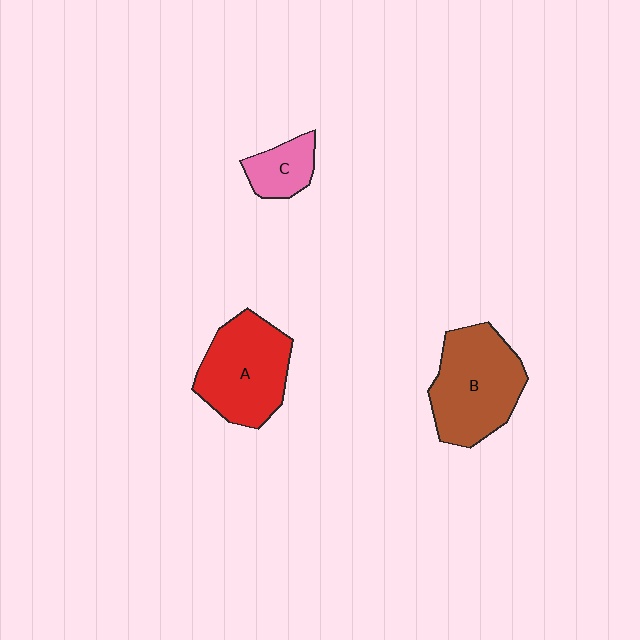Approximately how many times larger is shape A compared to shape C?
Approximately 2.4 times.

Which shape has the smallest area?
Shape C (pink).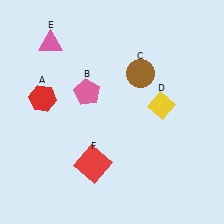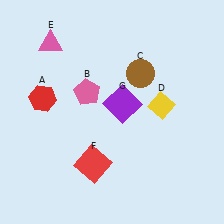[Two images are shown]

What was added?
A purple square (G) was added in Image 2.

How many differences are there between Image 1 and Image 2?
There is 1 difference between the two images.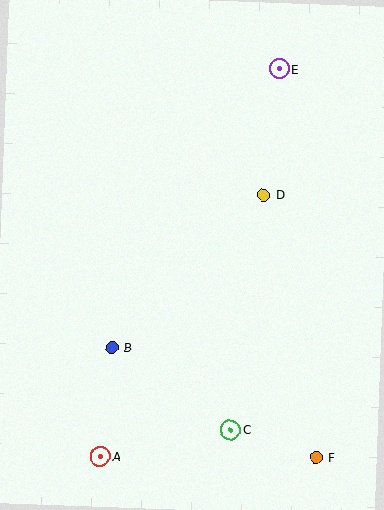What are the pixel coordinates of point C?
Point C is at (230, 430).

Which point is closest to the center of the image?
Point D at (264, 195) is closest to the center.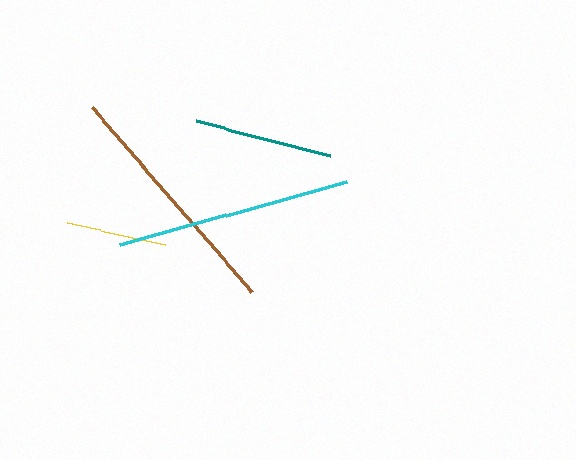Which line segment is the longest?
The brown line is the longest at approximately 244 pixels.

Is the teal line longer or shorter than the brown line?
The brown line is longer than the teal line.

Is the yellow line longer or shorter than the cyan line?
The cyan line is longer than the yellow line.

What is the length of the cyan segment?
The cyan segment is approximately 236 pixels long.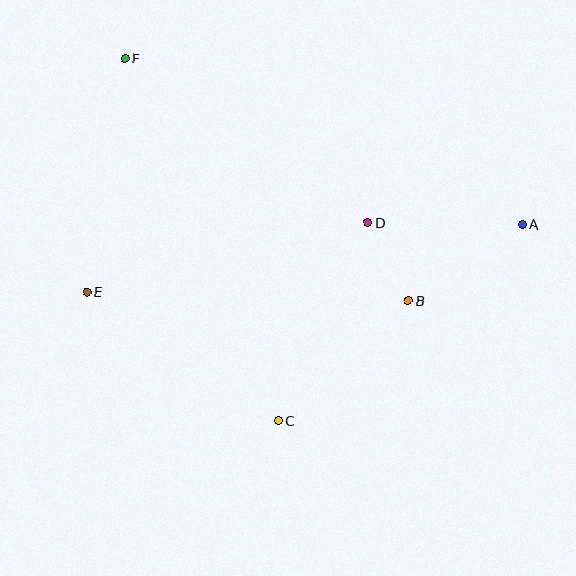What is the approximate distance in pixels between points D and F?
The distance between D and F is approximately 293 pixels.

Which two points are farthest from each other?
Points A and E are farthest from each other.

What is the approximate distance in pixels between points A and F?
The distance between A and F is approximately 431 pixels.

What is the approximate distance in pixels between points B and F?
The distance between B and F is approximately 373 pixels.